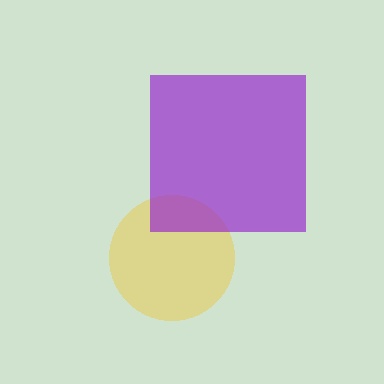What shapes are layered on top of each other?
The layered shapes are: a yellow circle, a purple square.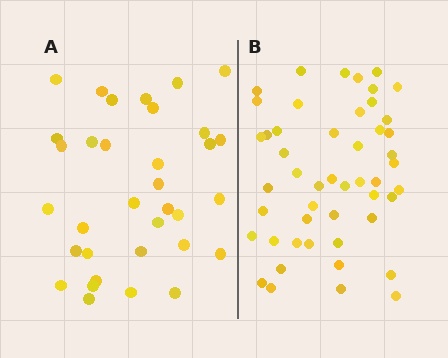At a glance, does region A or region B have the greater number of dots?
Region B (the right region) has more dots.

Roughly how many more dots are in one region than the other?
Region B has approximately 15 more dots than region A.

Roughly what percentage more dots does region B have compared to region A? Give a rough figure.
About 45% more.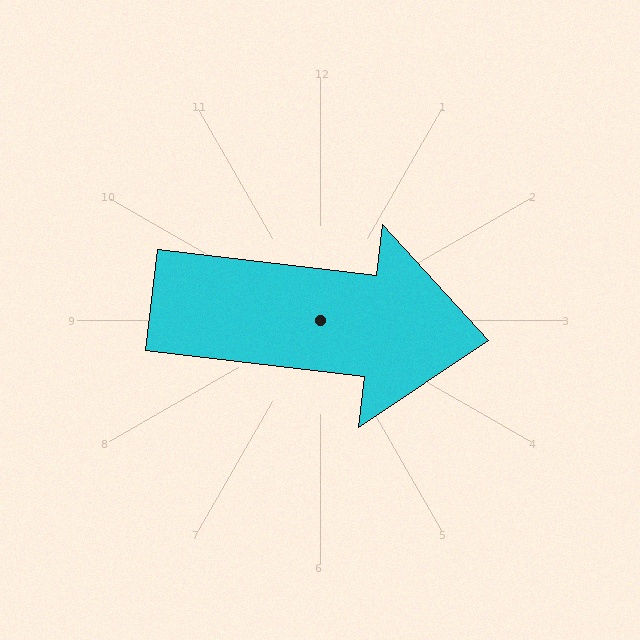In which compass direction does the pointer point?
East.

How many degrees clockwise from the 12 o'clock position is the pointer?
Approximately 97 degrees.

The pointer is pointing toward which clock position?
Roughly 3 o'clock.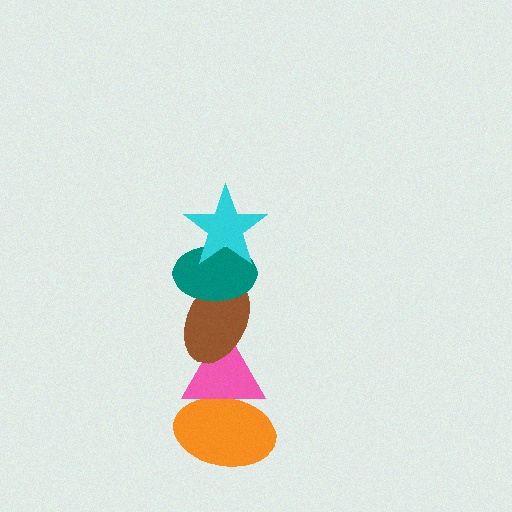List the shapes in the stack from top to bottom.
From top to bottom: the cyan star, the teal ellipse, the brown ellipse, the pink triangle, the orange ellipse.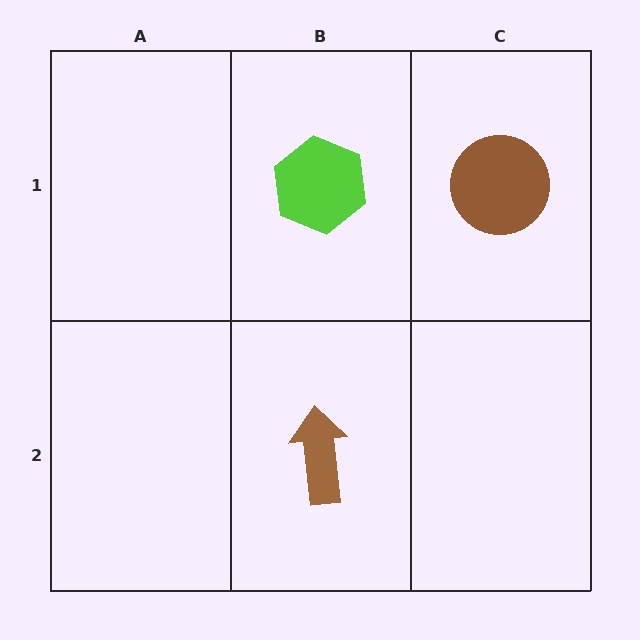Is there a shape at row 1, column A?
No, that cell is empty.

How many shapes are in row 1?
2 shapes.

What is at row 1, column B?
A lime hexagon.